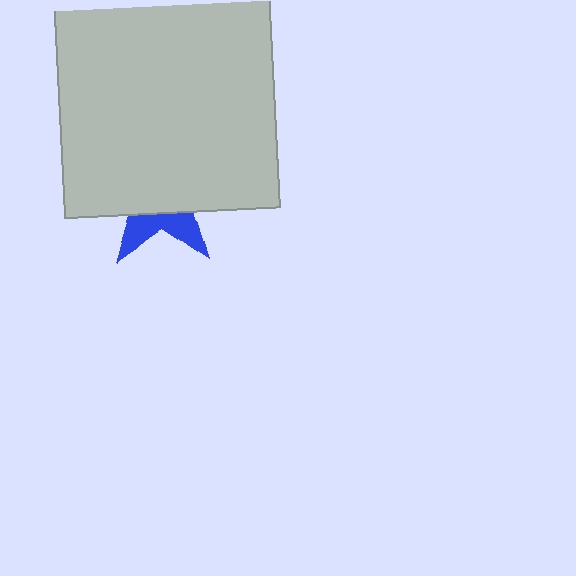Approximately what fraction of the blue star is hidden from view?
Roughly 70% of the blue star is hidden behind the light gray square.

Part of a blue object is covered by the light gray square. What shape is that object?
It is a star.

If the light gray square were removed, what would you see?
You would see the complete blue star.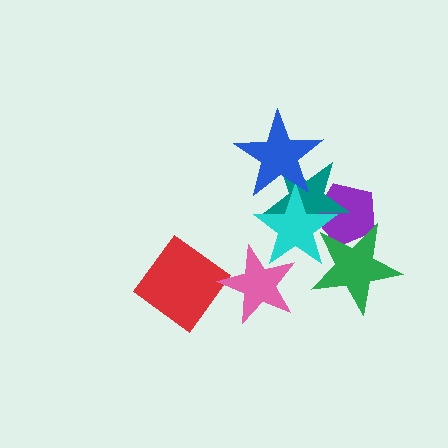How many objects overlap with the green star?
3 objects overlap with the green star.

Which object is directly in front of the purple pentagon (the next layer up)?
The teal star is directly in front of the purple pentagon.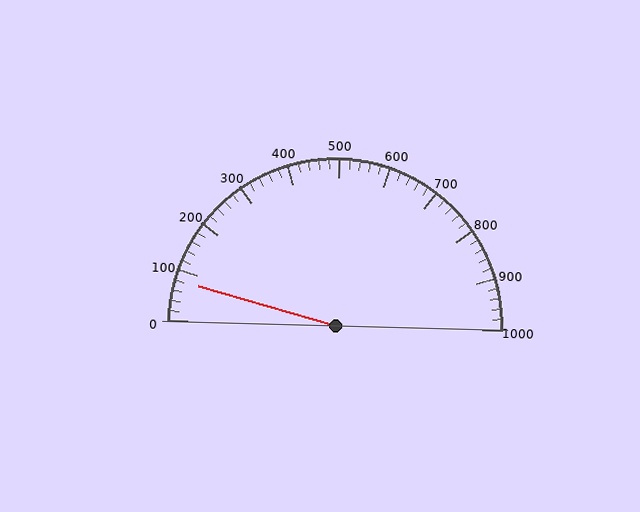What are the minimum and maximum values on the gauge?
The gauge ranges from 0 to 1000.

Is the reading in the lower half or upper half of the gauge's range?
The reading is in the lower half of the range (0 to 1000).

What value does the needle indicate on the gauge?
The needle indicates approximately 80.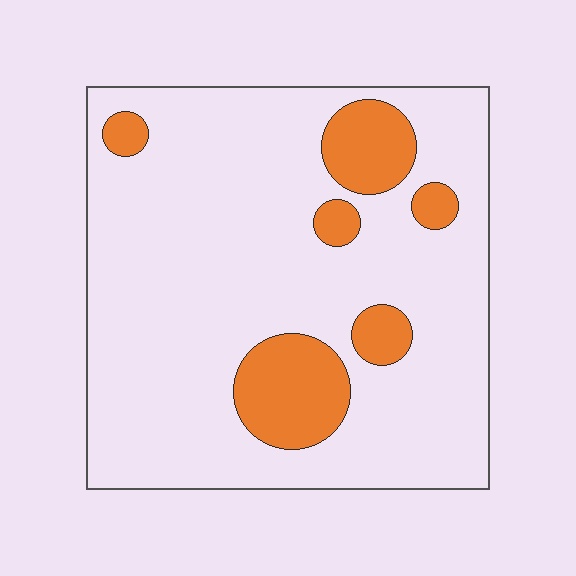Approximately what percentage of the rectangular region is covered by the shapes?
Approximately 15%.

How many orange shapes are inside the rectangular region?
6.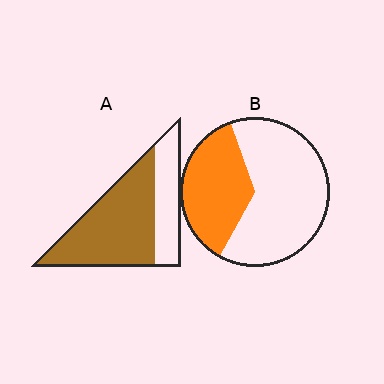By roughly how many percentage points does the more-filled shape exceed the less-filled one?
By roughly 30 percentage points (A over B).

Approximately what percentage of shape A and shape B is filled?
A is approximately 70% and B is approximately 35%.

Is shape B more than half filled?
No.